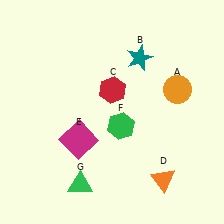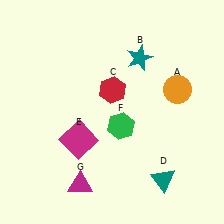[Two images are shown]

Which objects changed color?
D changed from orange to teal. G changed from green to magenta.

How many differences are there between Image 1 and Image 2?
There are 2 differences between the two images.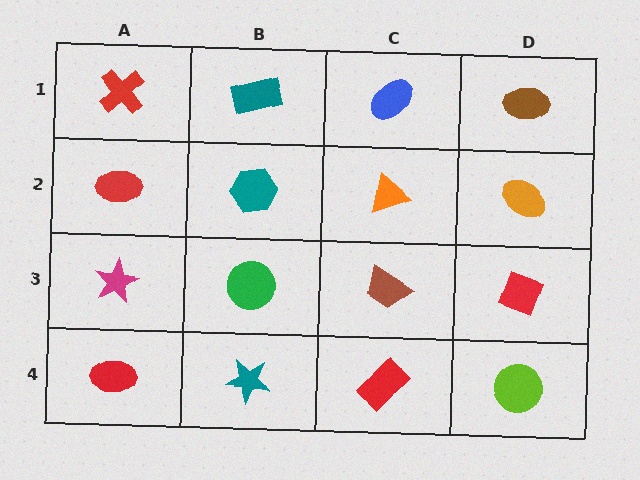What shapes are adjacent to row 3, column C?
An orange triangle (row 2, column C), a red rectangle (row 4, column C), a green circle (row 3, column B), a red diamond (row 3, column D).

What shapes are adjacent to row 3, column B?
A teal hexagon (row 2, column B), a teal star (row 4, column B), a magenta star (row 3, column A), a brown trapezoid (row 3, column C).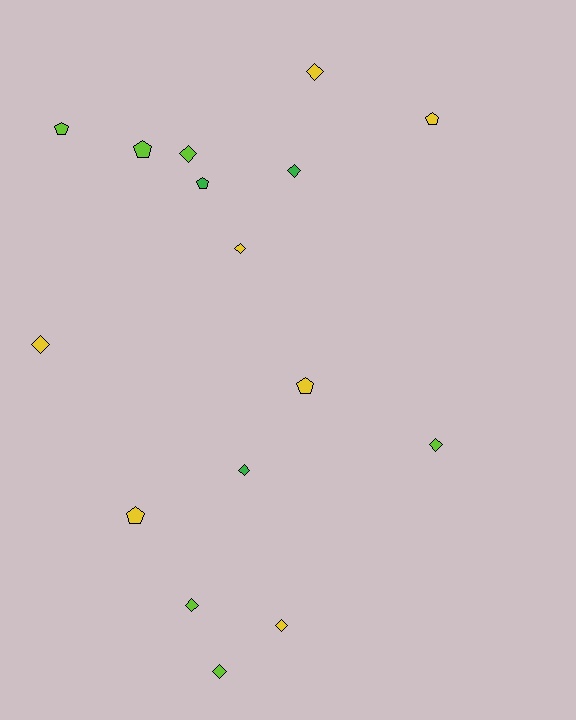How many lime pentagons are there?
There are 2 lime pentagons.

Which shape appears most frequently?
Diamond, with 10 objects.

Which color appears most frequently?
Yellow, with 7 objects.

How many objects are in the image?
There are 16 objects.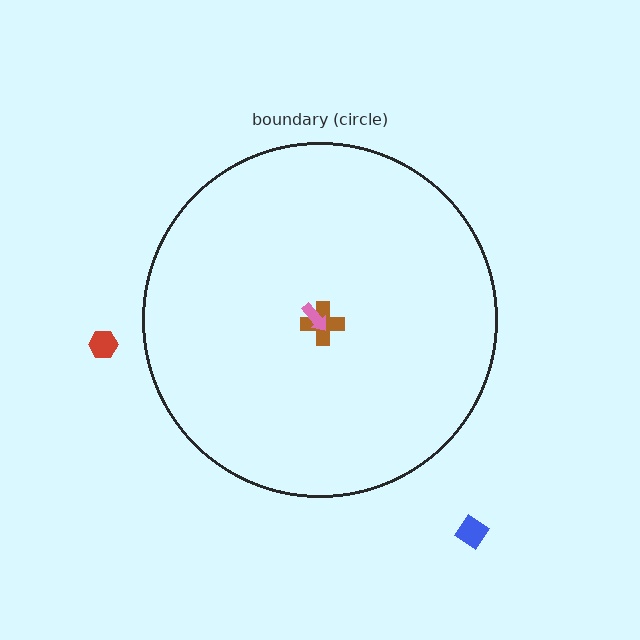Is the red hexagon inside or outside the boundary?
Outside.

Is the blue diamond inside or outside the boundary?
Outside.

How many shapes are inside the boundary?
2 inside, 2 outside.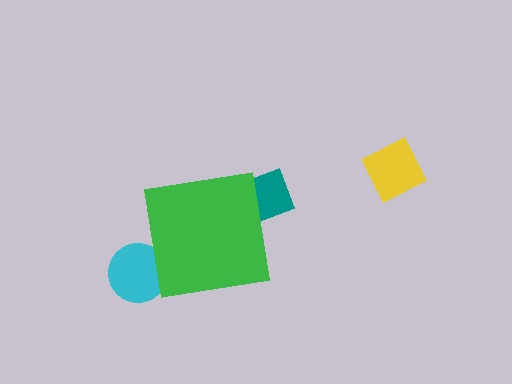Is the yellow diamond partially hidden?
No, the yellow diamond is fully visible.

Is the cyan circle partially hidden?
Yes, the cyan circle is partially hidden behind the green square.